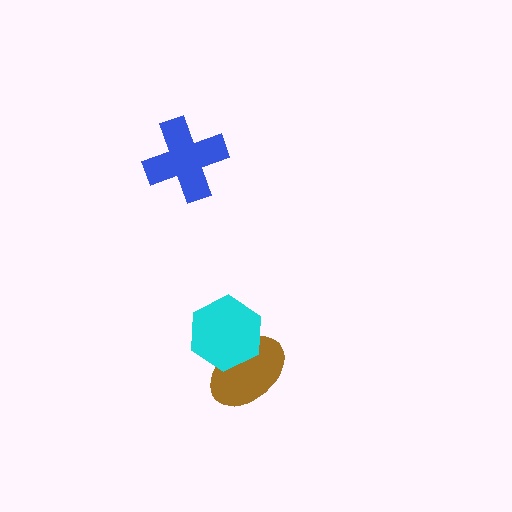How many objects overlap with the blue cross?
0 objects overlap with the blue cross.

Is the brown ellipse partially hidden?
Yes, it is partially covered by another shape.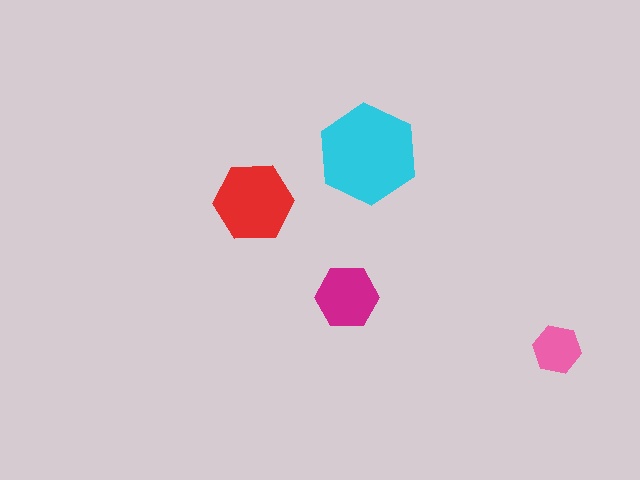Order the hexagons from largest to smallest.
the cyan one, the red one, the magenta one, the pink one.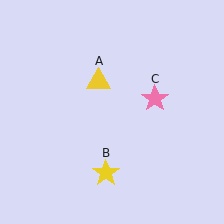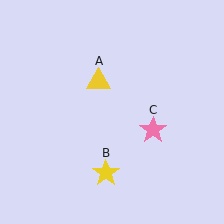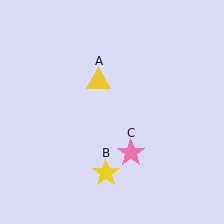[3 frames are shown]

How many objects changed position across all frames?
1 object changed position: pink star (object C).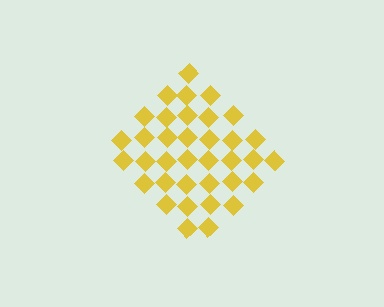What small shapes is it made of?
It is made of small diamonds.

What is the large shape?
The large shape is a diamond.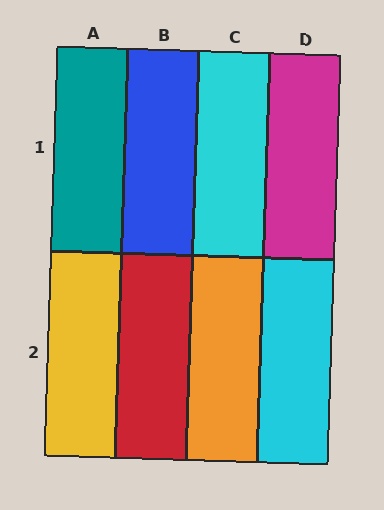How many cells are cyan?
2 cells are cyan.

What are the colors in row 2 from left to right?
Yellow, red, orange, cyan.